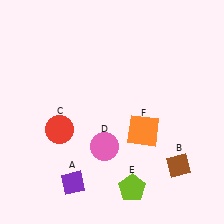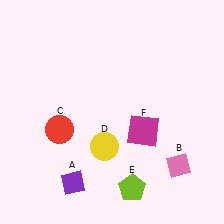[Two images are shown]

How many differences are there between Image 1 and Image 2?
There are 3 differences between the two images.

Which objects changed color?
B changed from brown to pink. D changed from pink to yellow. F changed from orange to magenta.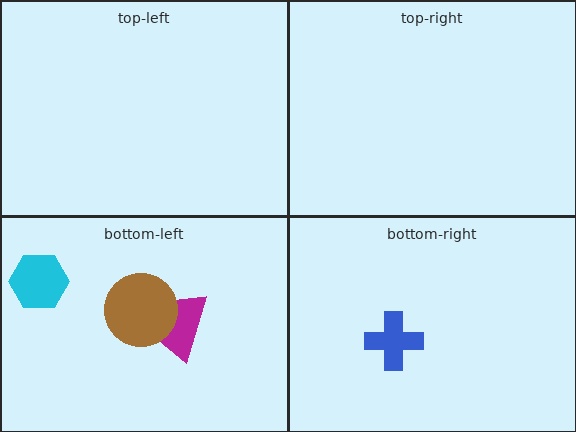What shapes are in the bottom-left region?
The magenta trapezoid, the brown circle, the cyan hexagon.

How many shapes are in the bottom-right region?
1.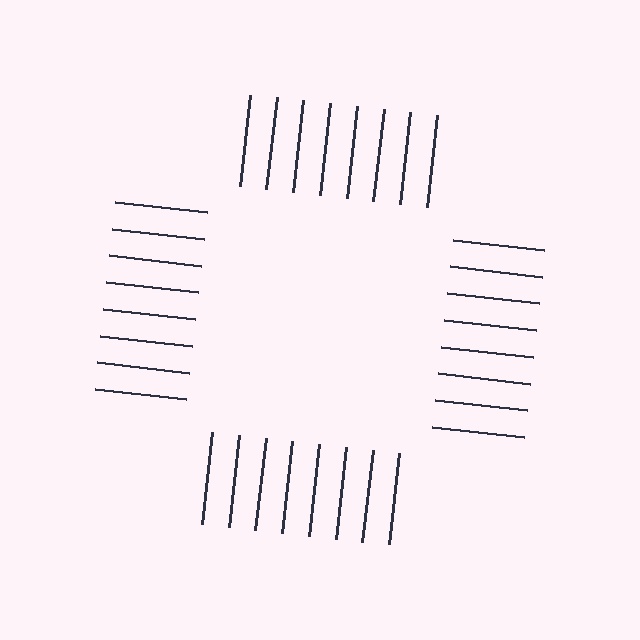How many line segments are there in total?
32 — 8 along each of the 4 edges.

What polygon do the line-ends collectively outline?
An illusory square — the line segments terminate on its edges but no continuous stroke is drawn.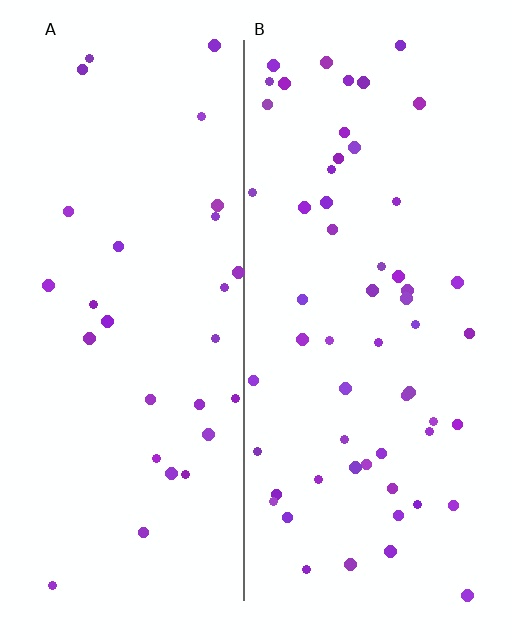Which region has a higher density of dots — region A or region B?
B (the right).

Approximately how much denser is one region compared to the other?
Approximately 2.0× — region B over region A.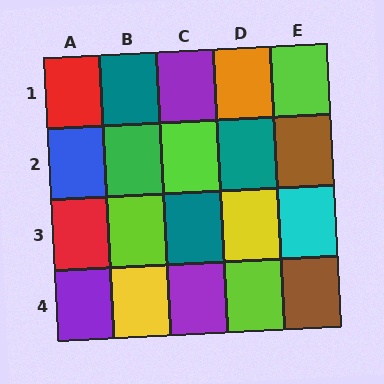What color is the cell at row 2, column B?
Green.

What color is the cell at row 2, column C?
Lime.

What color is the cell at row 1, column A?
Red.